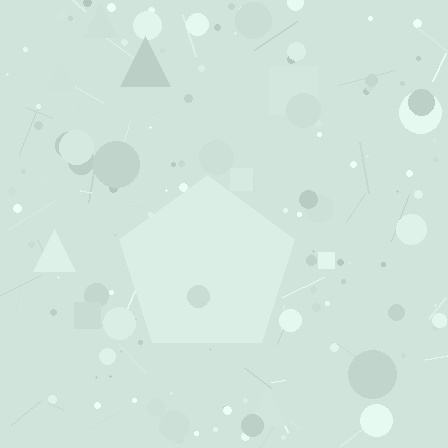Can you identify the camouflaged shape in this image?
The camouflaged shape is a pentagon.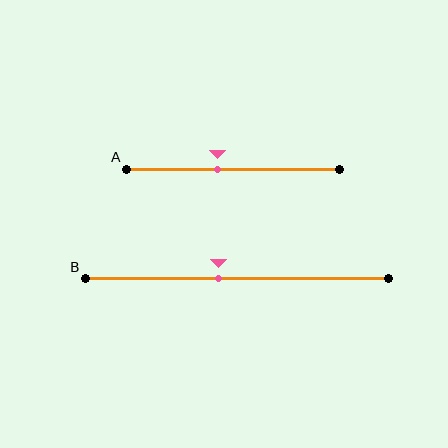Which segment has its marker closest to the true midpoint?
Segment B has its marker closest to the true midpoint.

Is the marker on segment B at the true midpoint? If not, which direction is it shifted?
No, the marker on segment B is shifted to the left by about 6% of the segment length.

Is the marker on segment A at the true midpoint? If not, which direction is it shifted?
No, the marker on segment A is shifted to the left by about 7% of the segment length.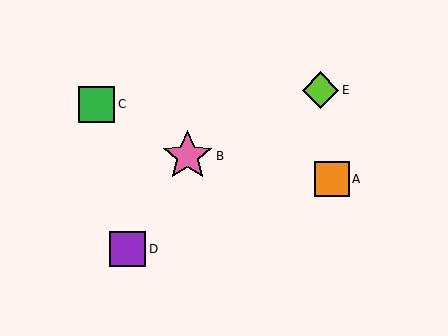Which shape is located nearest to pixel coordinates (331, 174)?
The orange square (labeled A) at (332, 179) is nearest to that location.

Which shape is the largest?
The pink star (labeled B) is the largest.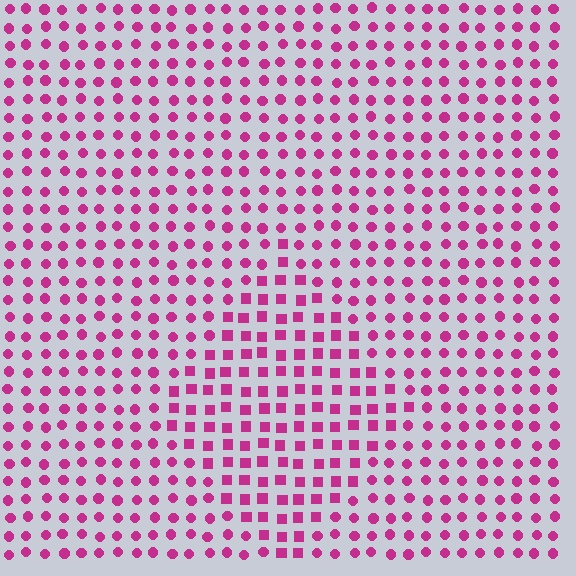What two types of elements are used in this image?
The image uses squares inside the diamond region and circles outside it.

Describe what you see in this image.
The image is filled with small magenta elements arranged in a uniform grid. A diamond-shaped region contains squares, while the surrounding area contains circles. The boundary is defined purely by the change in element shape.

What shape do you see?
I see a diamond.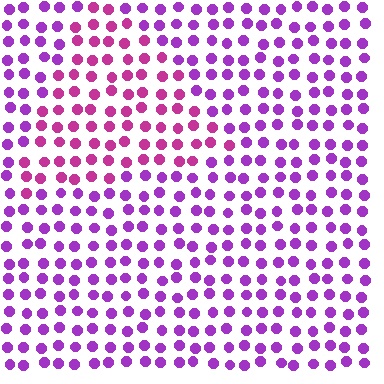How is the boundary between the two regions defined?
The boundary is defined purely by a slight shift in hue (about 33 degrees). Spacing, size, and orientation are identical on both sides.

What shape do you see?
I see a triangle.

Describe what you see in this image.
The image is filled with small purple elements in a uniform arrangement. A triangle-shaped region is visible where the elements are tinted to a slightly different hue, forming a subtle color boundary.